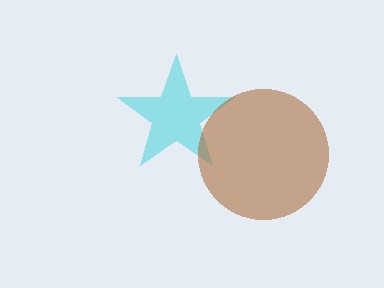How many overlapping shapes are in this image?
There are 2 overlapping shapes in the image.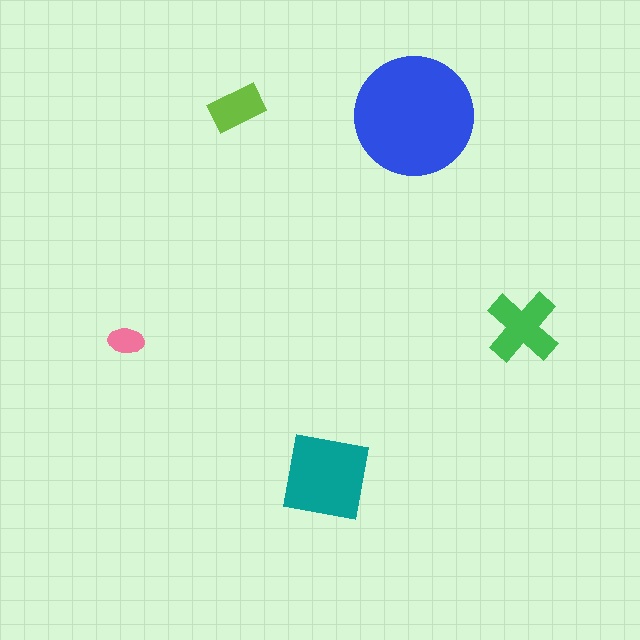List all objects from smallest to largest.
The pink ellipse, the lime rectangle, the green cross, the teal square, the blue circle.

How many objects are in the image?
There are 5 objects in the image.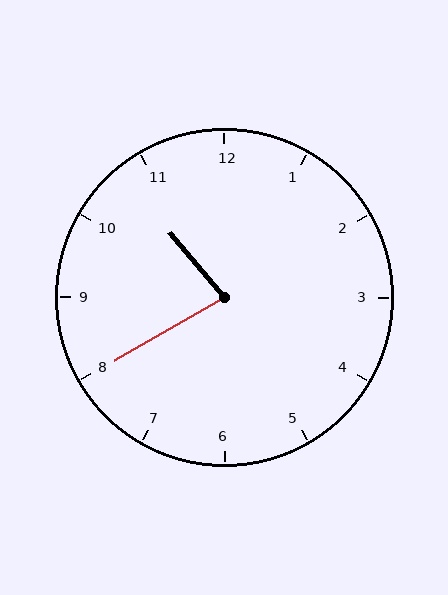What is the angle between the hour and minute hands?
Approximately 80 degrees.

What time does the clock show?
10:40.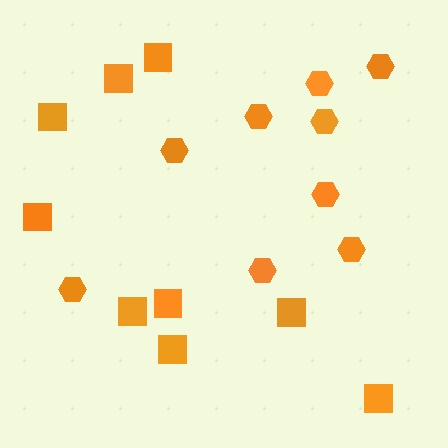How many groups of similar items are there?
There are 2 groups: one group of squares (9) and one group of hexagons (9).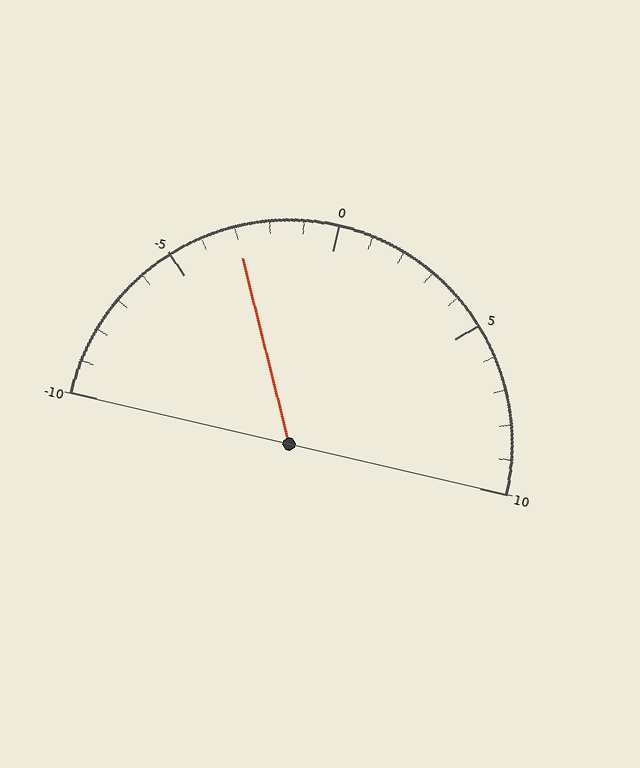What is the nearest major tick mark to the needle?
The nearest major tick mark is -5.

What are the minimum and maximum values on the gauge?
The gauge ranges from -10 to 10.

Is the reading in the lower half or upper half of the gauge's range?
The reading is in the lower half of the range (-10 to 10).